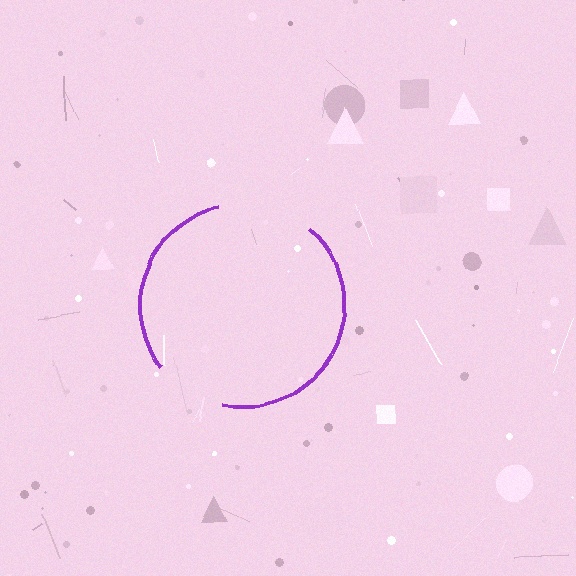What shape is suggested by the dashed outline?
The dashed outline suggests a circle.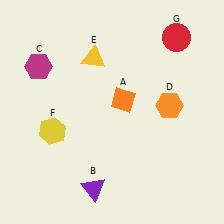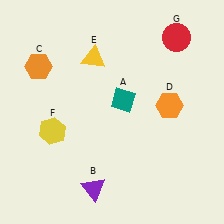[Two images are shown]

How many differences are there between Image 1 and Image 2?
There are 2 differences between the two images.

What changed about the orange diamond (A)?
In Image 1, A is orange. In Image 2, it changed to teal.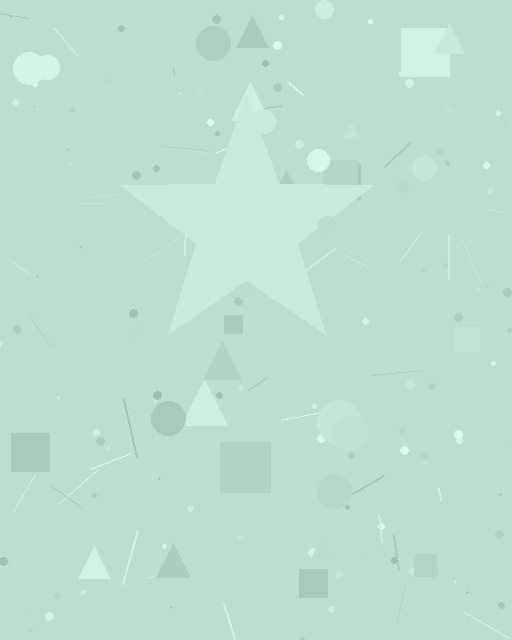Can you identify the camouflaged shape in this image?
The camouflaged shape is a star.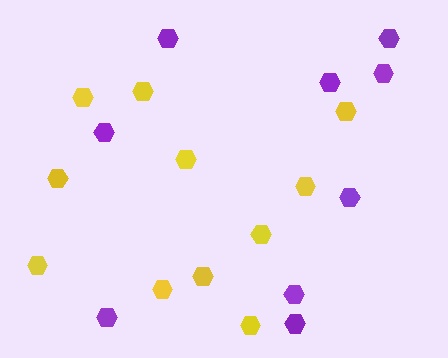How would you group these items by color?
There are 2 groups: one group of purple hexagons (9) and one group of yellow hexagons (11).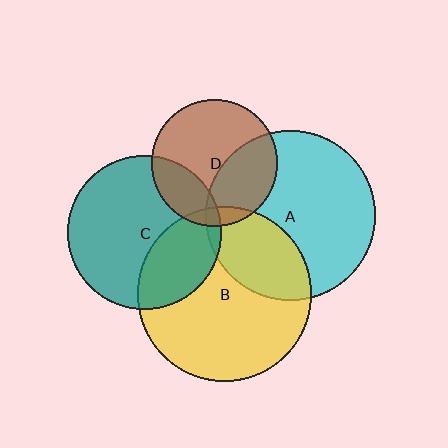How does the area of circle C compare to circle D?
Approximately 1.5 times.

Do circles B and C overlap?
Yes.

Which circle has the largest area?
Circle B (yellow).